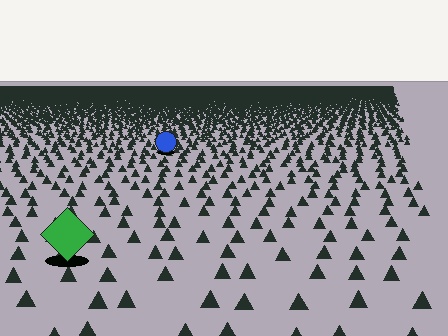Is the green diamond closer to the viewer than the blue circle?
Yes. The green diamond is closer — you can tell from the texture gradient: the ground texture is coarser near it.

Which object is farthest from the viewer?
The blue circle is farthest from the viewer. It appears smaller and the ground texture around it is denser.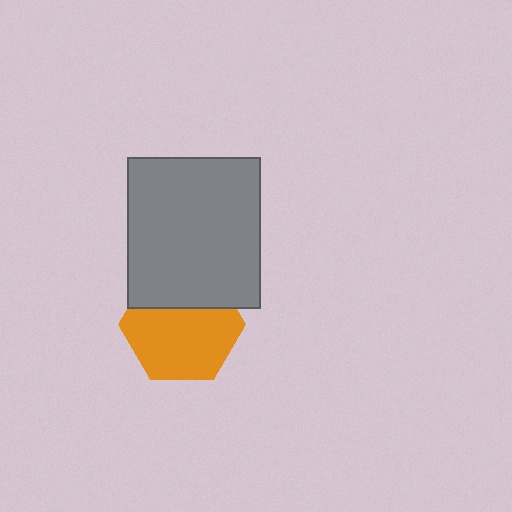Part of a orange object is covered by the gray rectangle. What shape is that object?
It is a hexagon.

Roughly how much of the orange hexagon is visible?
Most of it is visible (roughly 67%).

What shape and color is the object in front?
The object in front is a gray rectangle.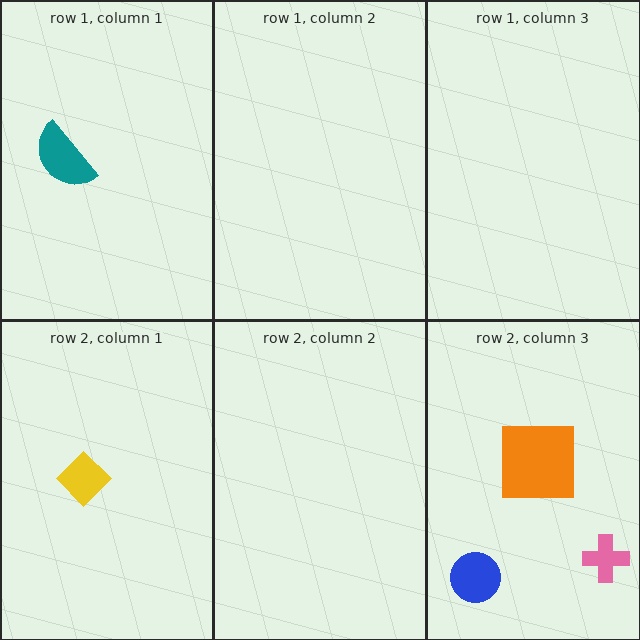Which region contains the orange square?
The row 2, column 3 region.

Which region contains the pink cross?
The row 2, column 3 region.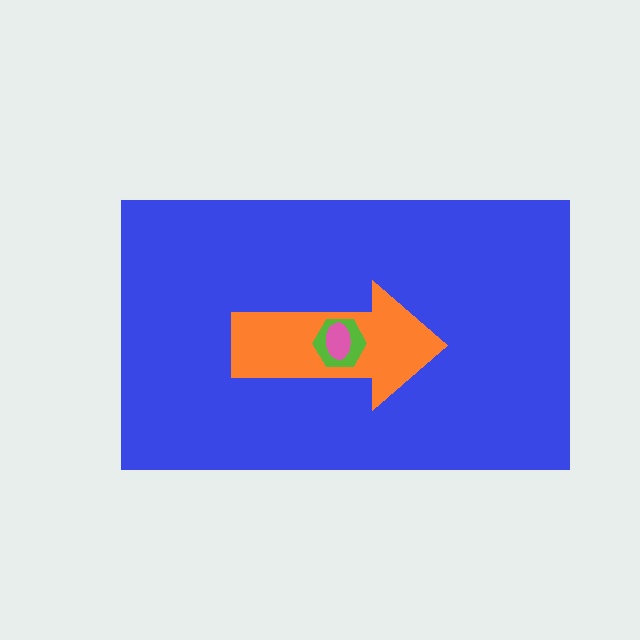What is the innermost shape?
The pink ellipse.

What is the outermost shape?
The blue rectangle.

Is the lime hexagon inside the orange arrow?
Yes.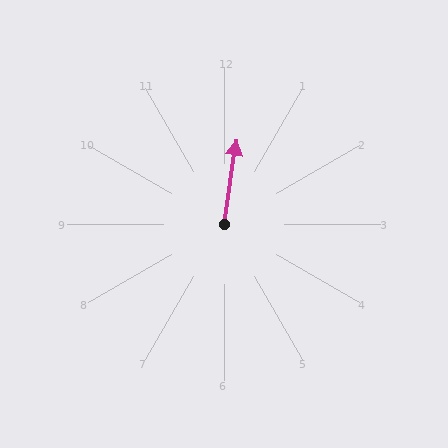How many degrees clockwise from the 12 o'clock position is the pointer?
Approximately 8 degrees.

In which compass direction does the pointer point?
North.